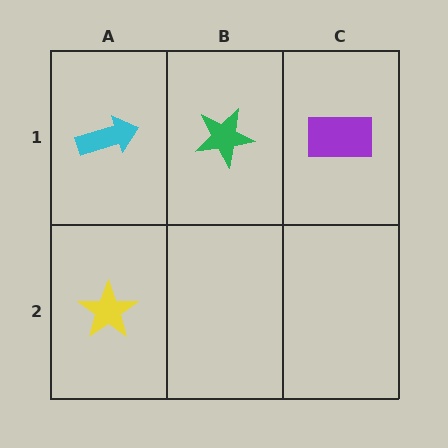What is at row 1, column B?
A green star.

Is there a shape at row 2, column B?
No, that cell is empty.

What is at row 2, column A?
A yellow star.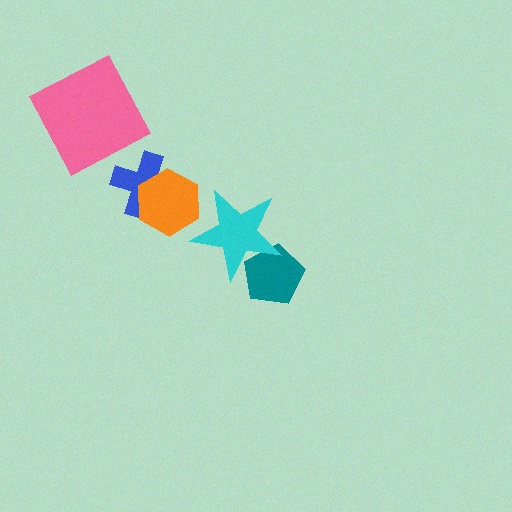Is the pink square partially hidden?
No, no other shape covers it.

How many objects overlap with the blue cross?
1 object overlaps with the blue cross.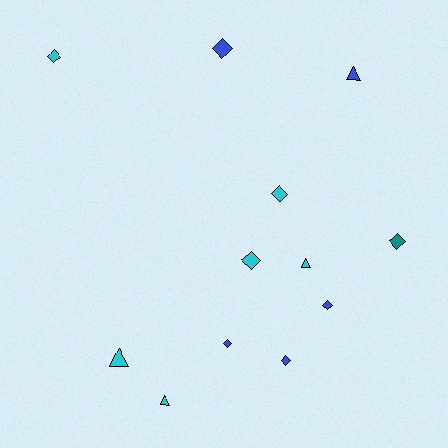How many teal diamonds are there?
There is 1 teal diamond.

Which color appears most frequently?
Cyan, with 6 objects.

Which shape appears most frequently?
Diamond, with 8 objects.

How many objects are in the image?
There are 12 objects.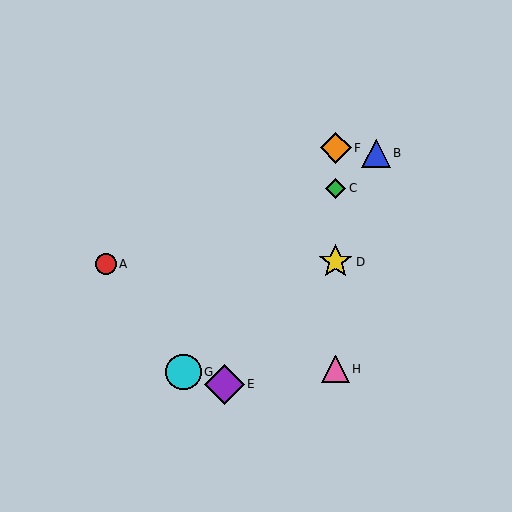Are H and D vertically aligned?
Yes, both are at x≈336.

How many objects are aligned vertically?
4 objects (C, D, F, H) are aligned vertically.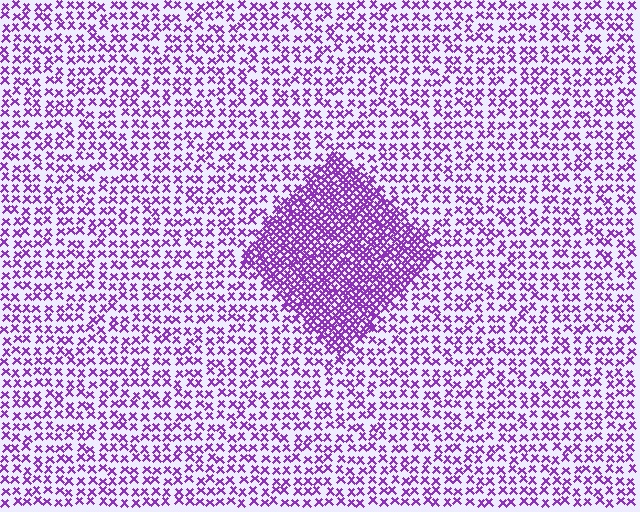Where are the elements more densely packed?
The elements are more densely packed inside the diamond boundary.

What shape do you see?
I see a diamond.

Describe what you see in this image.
The image contains small purple elements arranged at two different densities. A diamond-shaped region is visible where the elements are more densely packed than the surrounding area.